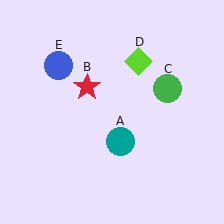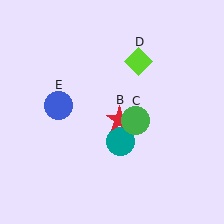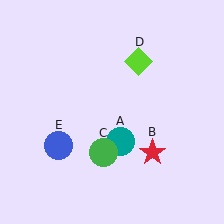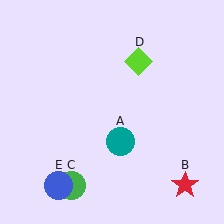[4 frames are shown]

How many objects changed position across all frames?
3 objects changed position: red star (object B), green circle (object C), blue circle (object E).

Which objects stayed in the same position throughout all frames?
Teal circle (object A) and lime diamond (object D) remained stationary.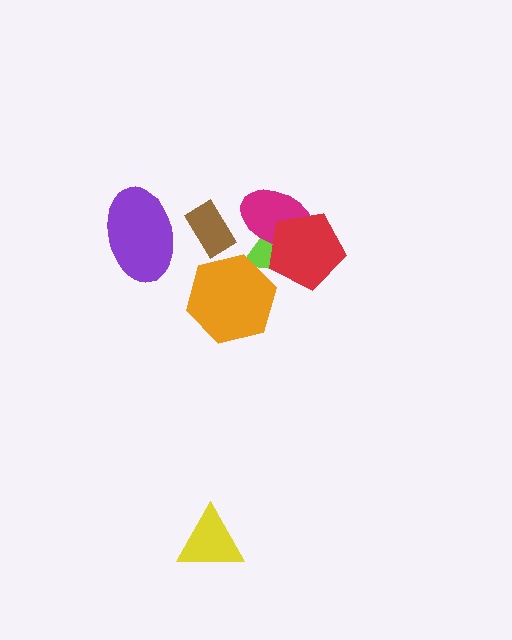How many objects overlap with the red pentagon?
2 objects overlap with the red pentagon.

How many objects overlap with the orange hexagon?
1 object overlaps with the orange hexagon.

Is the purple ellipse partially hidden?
No, no other shape covers it.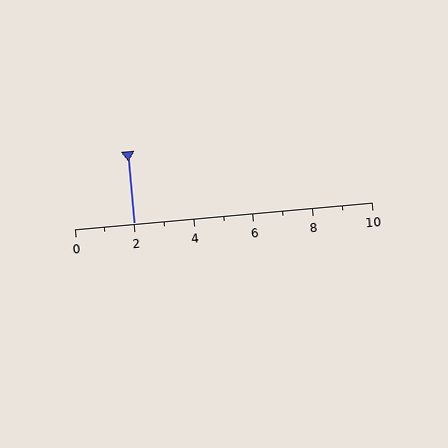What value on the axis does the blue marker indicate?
The marker indicates approximately 2.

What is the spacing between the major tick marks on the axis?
The major ticks are spaced 2 apart.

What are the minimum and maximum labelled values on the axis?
The axis runs from 0 to 10.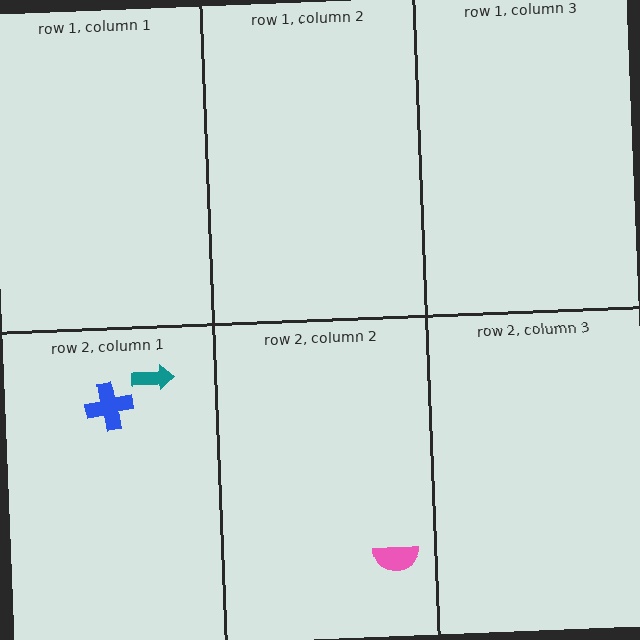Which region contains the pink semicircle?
The row 2, column 2 region.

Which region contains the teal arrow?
The row 2, column 1 region.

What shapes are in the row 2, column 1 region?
The teal arrow, the blue cross.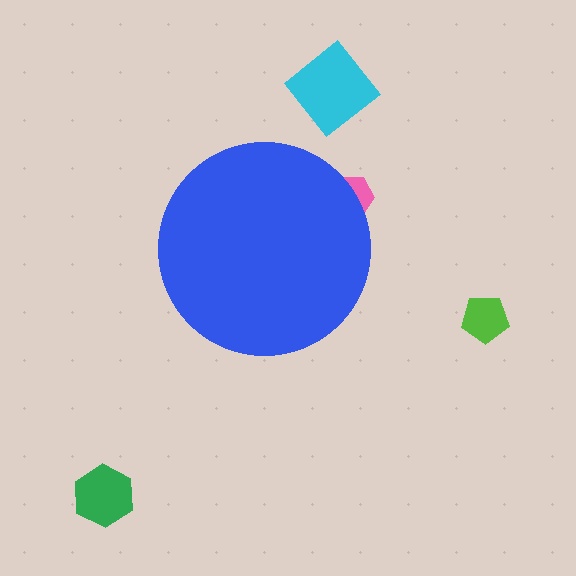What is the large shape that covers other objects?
A blue circle.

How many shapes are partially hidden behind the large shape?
1 shape is partially hidden.